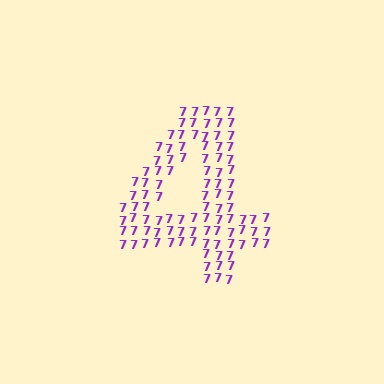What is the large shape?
The large shape is the digit 4.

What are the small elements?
The small elements are digit 7's.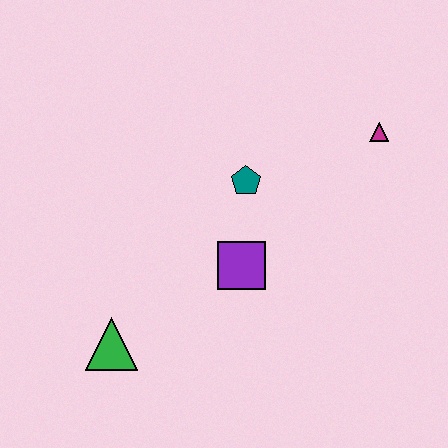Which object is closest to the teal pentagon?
The purple square is closest to the teal pentagon.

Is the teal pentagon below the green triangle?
No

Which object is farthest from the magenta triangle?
The green triangle is farthest from the magenta triangle.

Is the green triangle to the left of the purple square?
Yes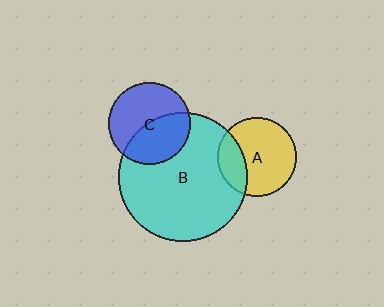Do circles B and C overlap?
Yes.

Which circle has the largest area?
Circle B (cyan).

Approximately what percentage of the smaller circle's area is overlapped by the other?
Approximately 45%.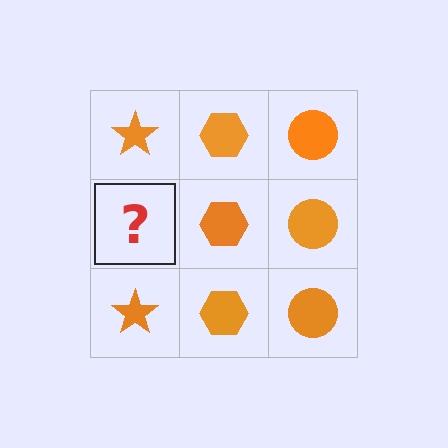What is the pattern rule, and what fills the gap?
The rule is that each column has a consistent shape. The gap should be filled with an orange star.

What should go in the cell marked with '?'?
The missing cell should contain an orange star.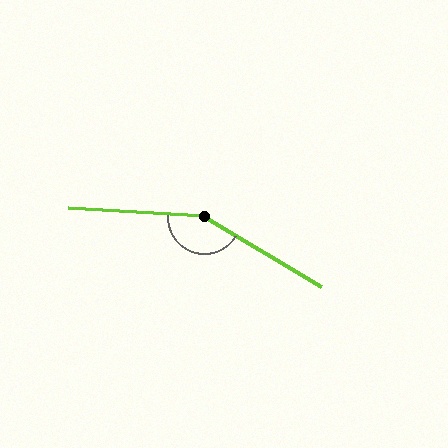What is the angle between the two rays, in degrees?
Approximately 153 degrees.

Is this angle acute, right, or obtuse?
It is obtuse.